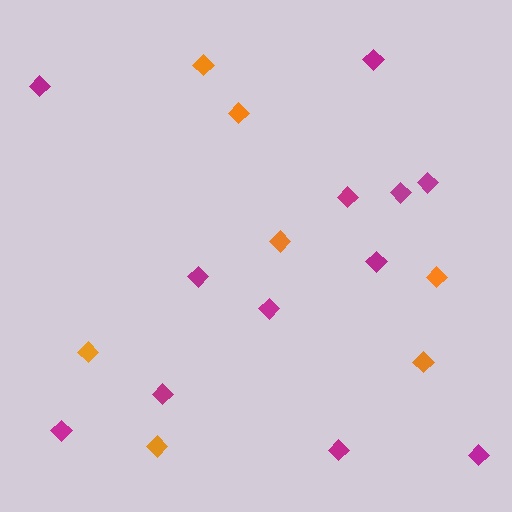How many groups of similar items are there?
There are 2 groups: one group of magenta diamonds (12) and one group of orange diamonds (7).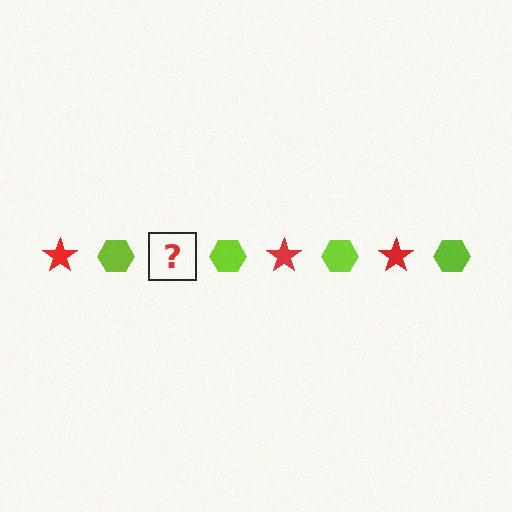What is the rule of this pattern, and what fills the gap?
The rule is that the pattern alternates between red star and lime hexagon. The gap should be filled with a red star.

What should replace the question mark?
The question mark should be replaced with a red star.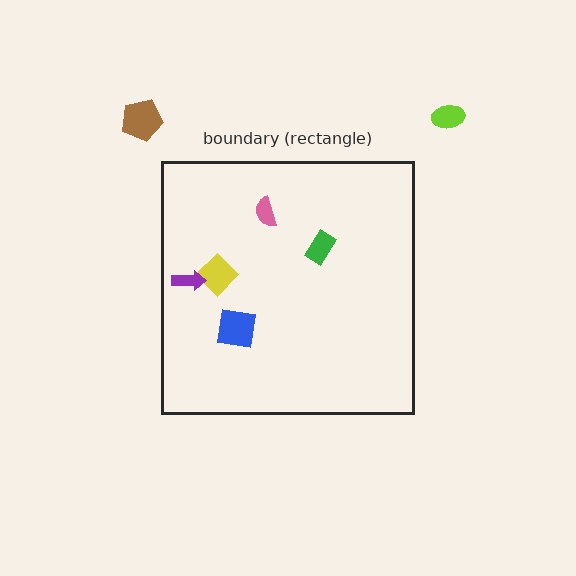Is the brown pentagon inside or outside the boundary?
Outside.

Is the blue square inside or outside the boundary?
Inside.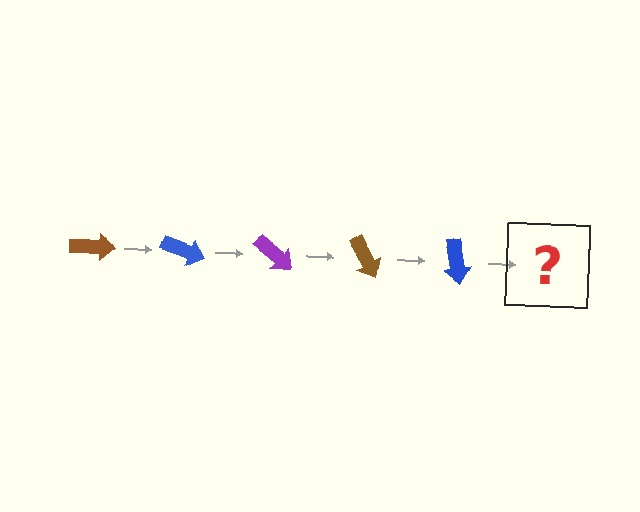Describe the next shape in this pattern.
It should be a purple arrow, rotated 100 degrees from the start.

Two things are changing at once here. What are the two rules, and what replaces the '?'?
The two rules are that it rotates 20 degrees each step and the color cycles through brown, blue, and purple. The '?' should be a purple arrow, rotated 100 degrees from the start.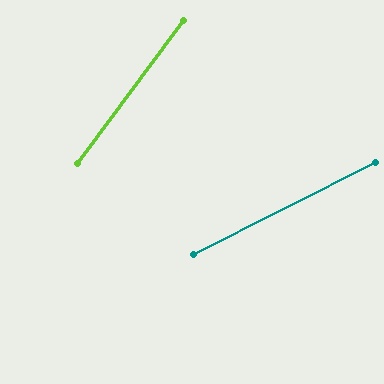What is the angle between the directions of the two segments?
Approximately 27 degrees.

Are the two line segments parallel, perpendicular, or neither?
Neither parallel nor perpendicular — they differ by about 27°.